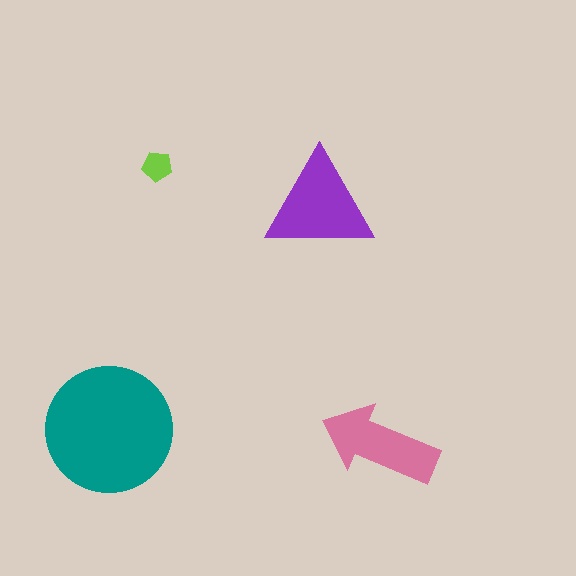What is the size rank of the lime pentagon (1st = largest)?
4th.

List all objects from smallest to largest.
The lime pentagon, the pink arrow, the purple triangle, the teal circle.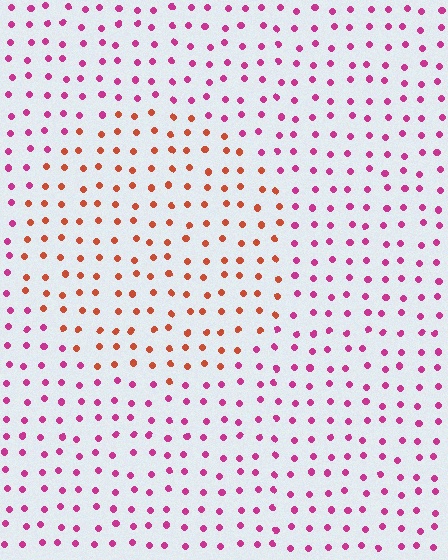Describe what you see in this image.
The image is filled with small magenta elements in a uniform arrangement. A circle-shaped region is visible where the elements are tinted to a slightly different hue, forming a subtle color boundary.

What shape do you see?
I see a circle.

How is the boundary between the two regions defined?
The boundary is defined purely by a slight shift in hue (about 48 degrees). Spacing, size, and orientation are identical on both sides.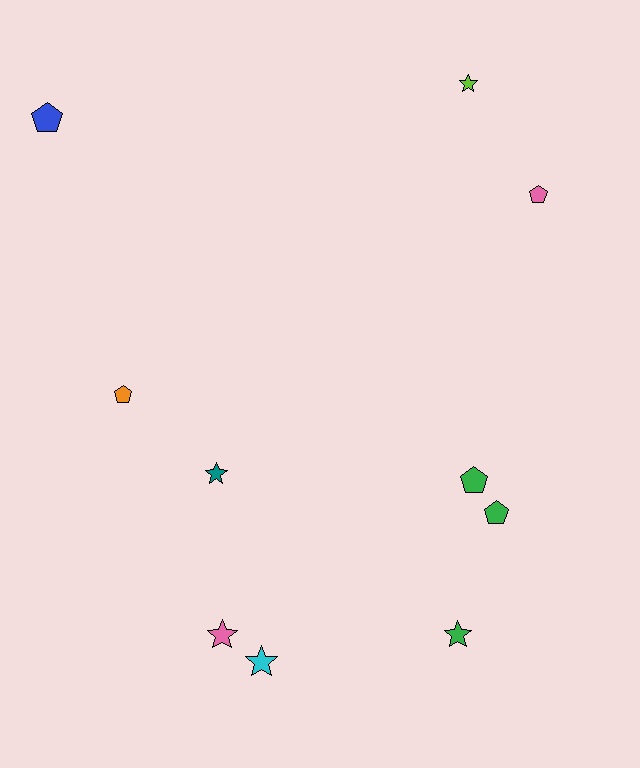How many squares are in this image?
There are no squares.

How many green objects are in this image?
There are 3 green objects.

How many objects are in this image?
There are 10 objects.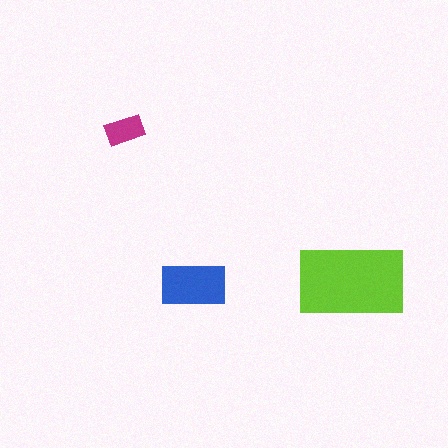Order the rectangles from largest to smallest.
the lime one, the blue one, the magenta one.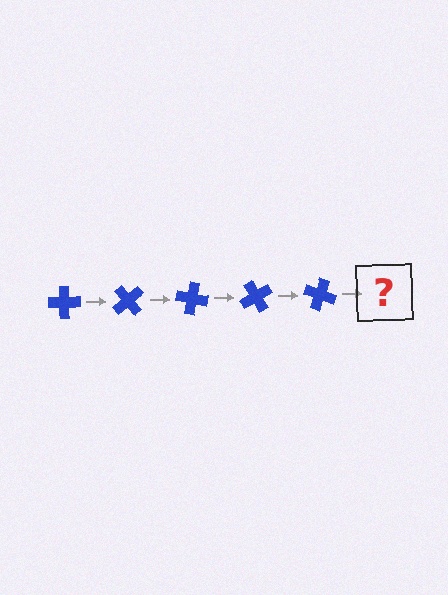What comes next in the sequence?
The next element should be a blue cross rotated 250 degrees.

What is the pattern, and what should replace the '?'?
The pattern is that the cross rotates 50 degrees each step. The '?' should be a blue cross rotated 250 degrees.